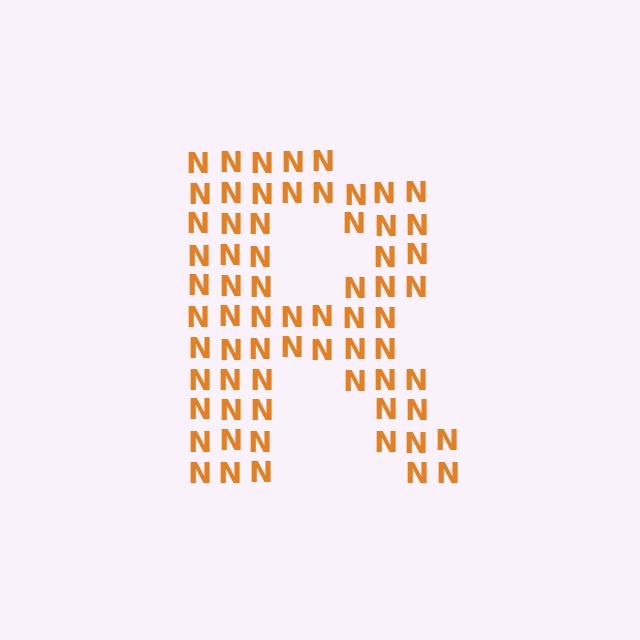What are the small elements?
The small elements are letter N's.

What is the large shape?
The large shape is the letter R.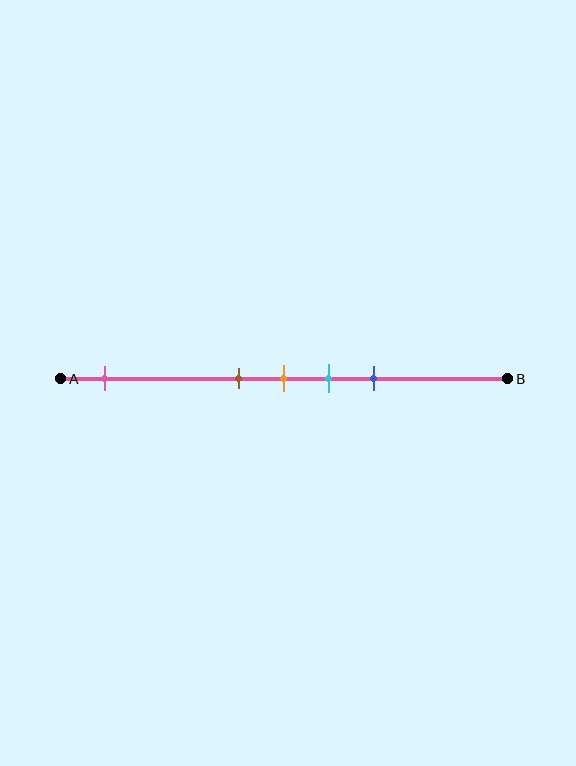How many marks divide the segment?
There are 5 marks dividing the segment.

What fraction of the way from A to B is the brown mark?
The brown mark is approximately 40% (0.4) of the way from A to B.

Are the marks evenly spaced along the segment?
No, the marks are not evenly spaced.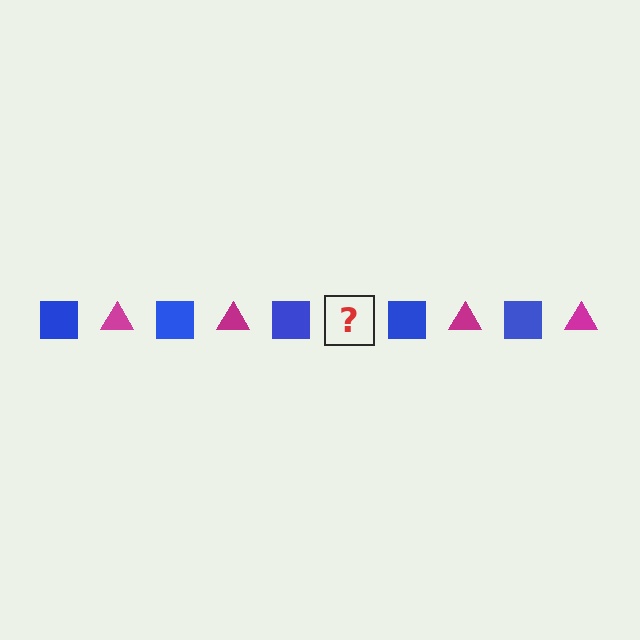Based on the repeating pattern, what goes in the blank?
The blank should be a magenta triangle.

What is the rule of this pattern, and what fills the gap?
The rule is that the pattern alternates between blue square and magenta triangle. The gap should be filled with a magenta triangle.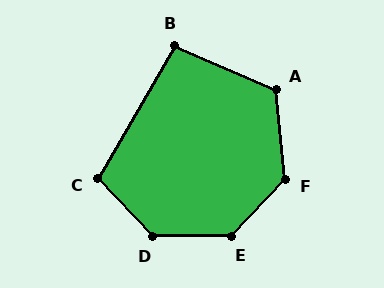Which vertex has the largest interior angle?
E, at approximately 134 degrees.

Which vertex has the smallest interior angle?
B, at approximately 96 degrees.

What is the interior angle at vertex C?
Approximately 107 degrees (obtuse).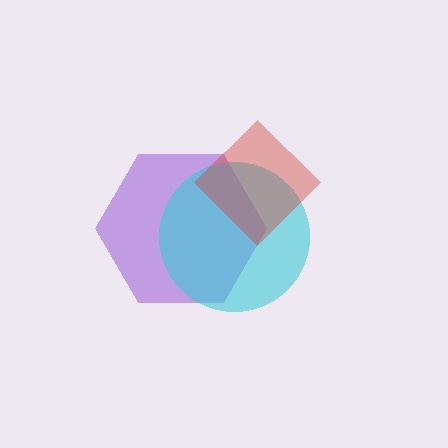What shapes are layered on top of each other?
The layered shapes are: a purple hexagon, a cyan circle, a red diamond.